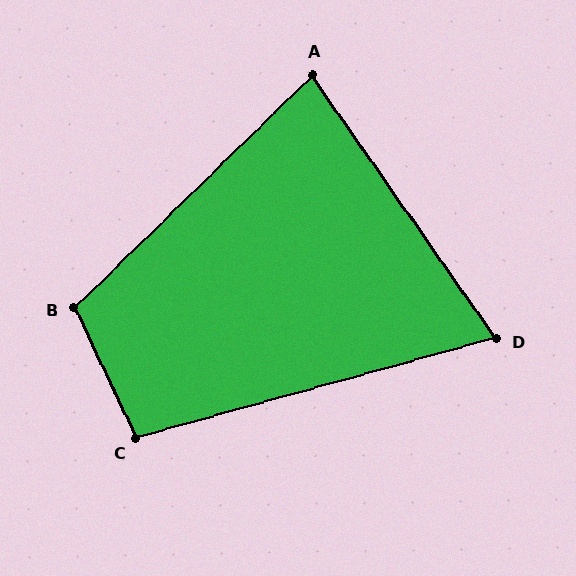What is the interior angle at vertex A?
Approximately 80 degrees (acute).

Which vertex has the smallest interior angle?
D, at approximately 71 degrees.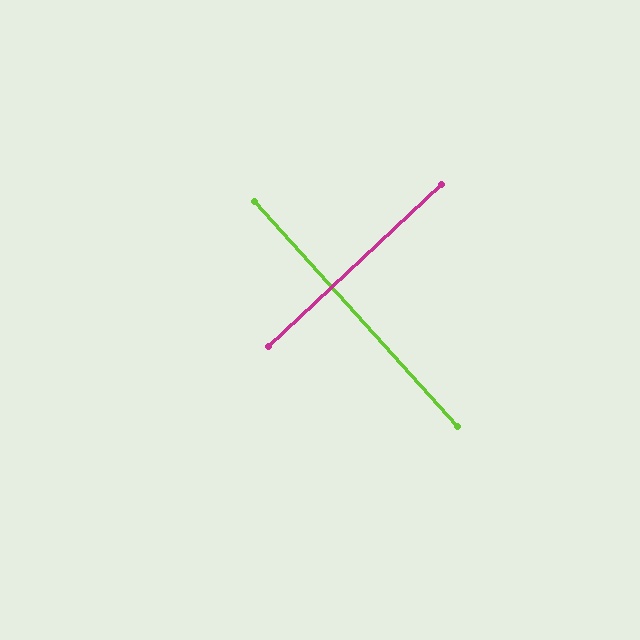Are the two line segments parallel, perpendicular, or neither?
Perpendicular — they meet at approximately 89°.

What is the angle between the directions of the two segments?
Approximately 89 degrees.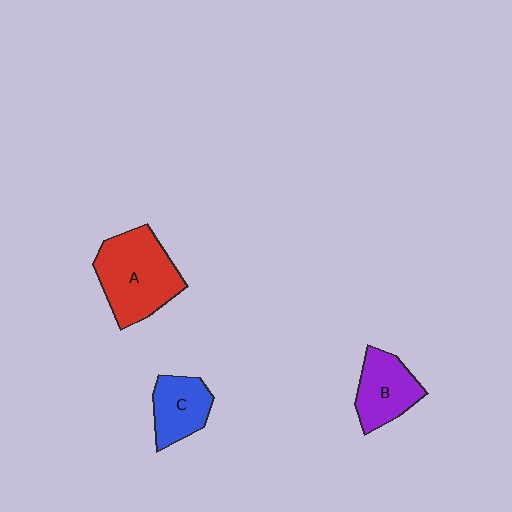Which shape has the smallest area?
Shape C (blue).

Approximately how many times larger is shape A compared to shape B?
Approximately 1.6 times.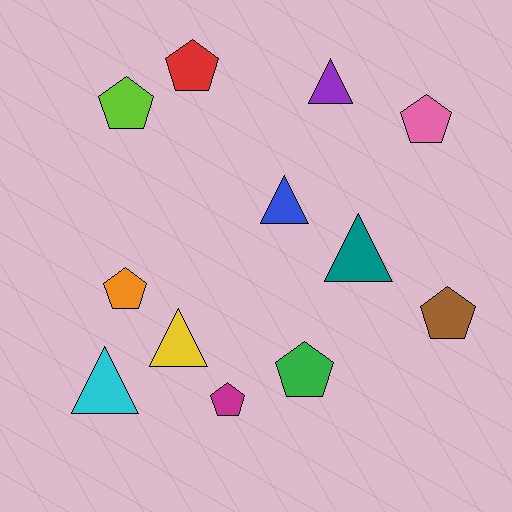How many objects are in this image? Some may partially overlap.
There are 12 objects.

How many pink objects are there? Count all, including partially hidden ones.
There is 1 pink object.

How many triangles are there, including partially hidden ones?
There are 5 triangles.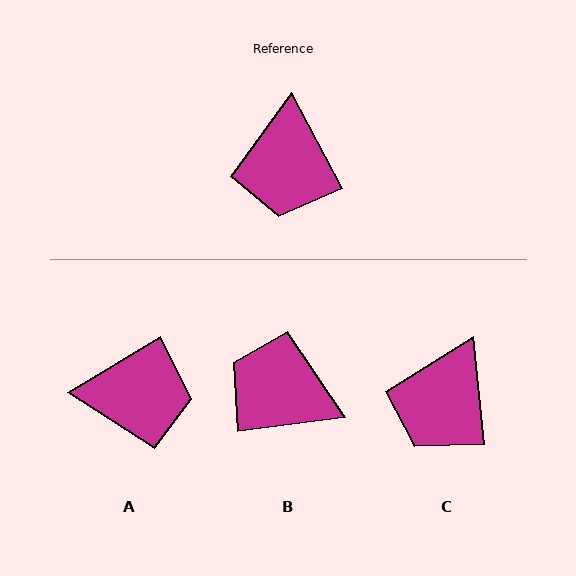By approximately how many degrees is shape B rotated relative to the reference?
Approximately 111 degrees clockwise.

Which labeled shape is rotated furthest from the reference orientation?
B, about 111 degrees away.